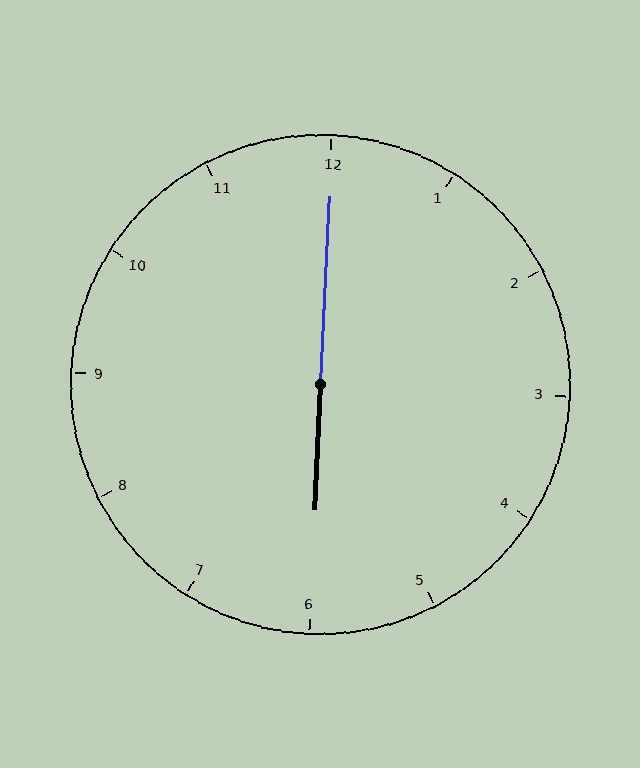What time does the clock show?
6:00.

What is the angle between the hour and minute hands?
Approximately 180 degrees.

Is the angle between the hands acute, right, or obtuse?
It is obtuse.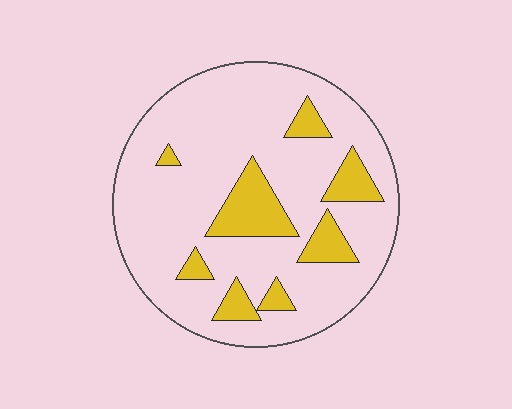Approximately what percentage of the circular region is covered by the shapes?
Approximately 20%.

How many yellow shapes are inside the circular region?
8.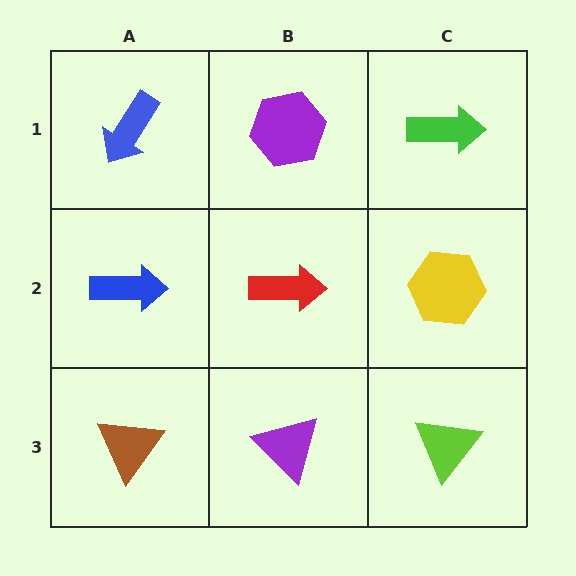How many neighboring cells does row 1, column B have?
3.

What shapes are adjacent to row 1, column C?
A yellow hexagon (row 2, column C), a purple hexagon (row 1, column B).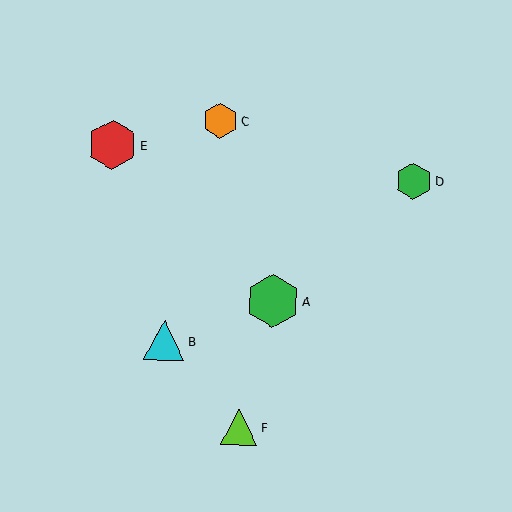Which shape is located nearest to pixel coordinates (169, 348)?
The cyan triangle (labeled B) at (165, 341) is nearest to that location.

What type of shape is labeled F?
Shape F is a lime triangle.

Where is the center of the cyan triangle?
The center of the cyan triangle is at (165, 341).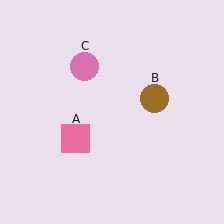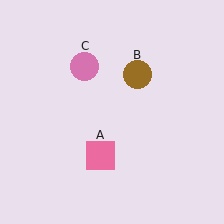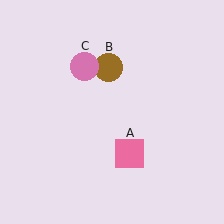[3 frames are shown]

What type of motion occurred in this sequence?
The pink square (object A), brown circle (object B) rotated counterclockwise around the center of the scene.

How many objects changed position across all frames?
2 objects changed position: pink square (object A), brown circle (object B).